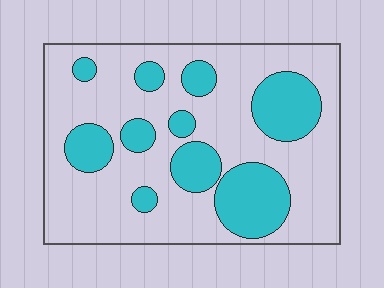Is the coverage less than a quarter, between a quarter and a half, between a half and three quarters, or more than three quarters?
Between a quarter and a half.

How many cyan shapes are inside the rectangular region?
10.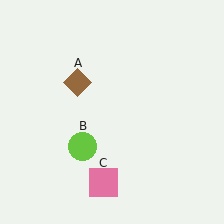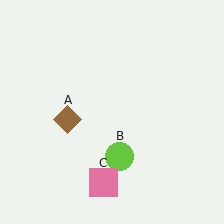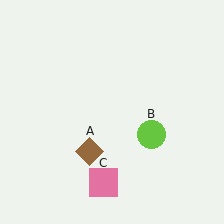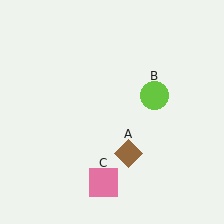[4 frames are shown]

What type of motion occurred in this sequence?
The brown diamond (object A), lime circle (object B) rotated counterclockwise around the center of the scene.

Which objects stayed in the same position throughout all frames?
Pink square (object C) remained stationary.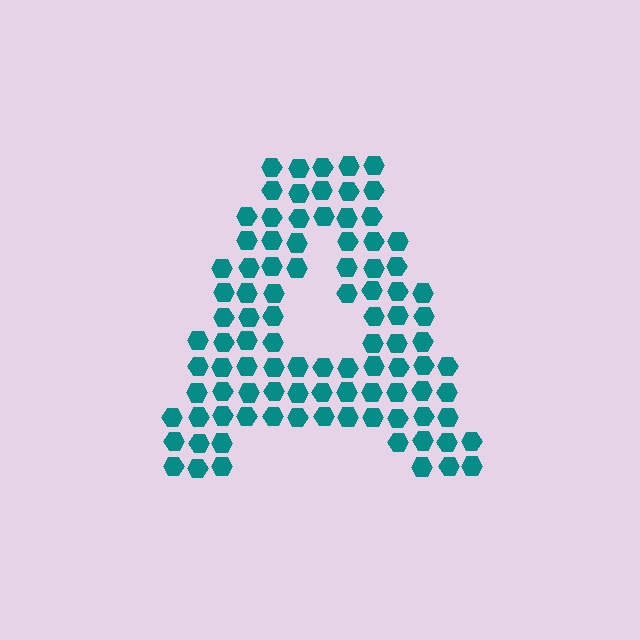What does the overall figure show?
The overall figure shows the letter A.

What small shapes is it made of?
It is made of small hexagons.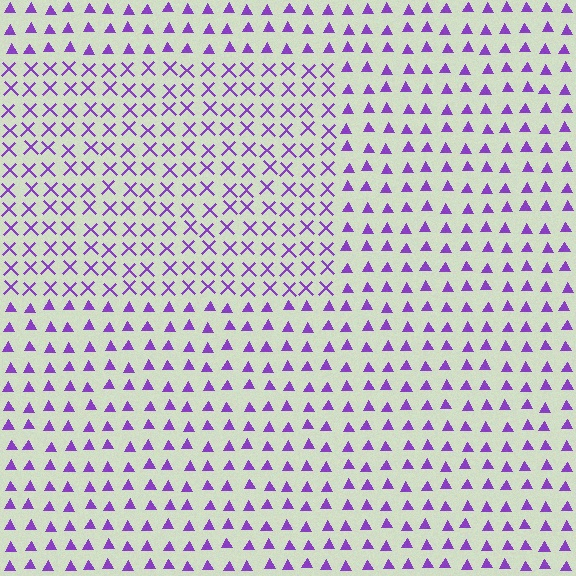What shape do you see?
I see a rectangle.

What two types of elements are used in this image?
The image uses X marks inside the rectangle region and triangles outside it.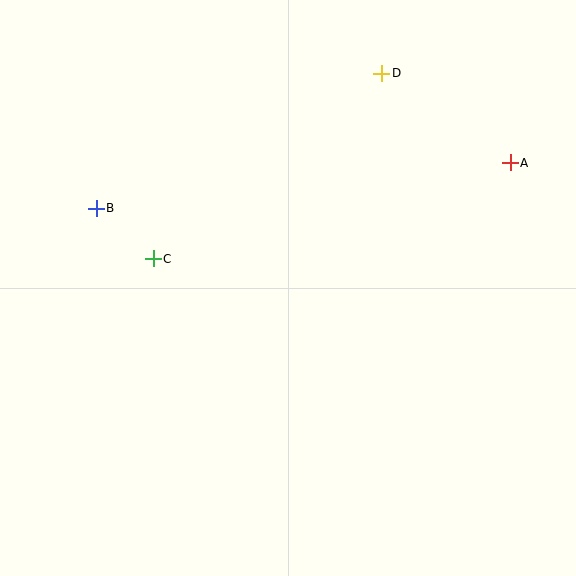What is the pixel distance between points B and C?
The distance between B and C is 76 pixels.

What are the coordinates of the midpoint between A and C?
The midpoint between A and C is at (332, 211).